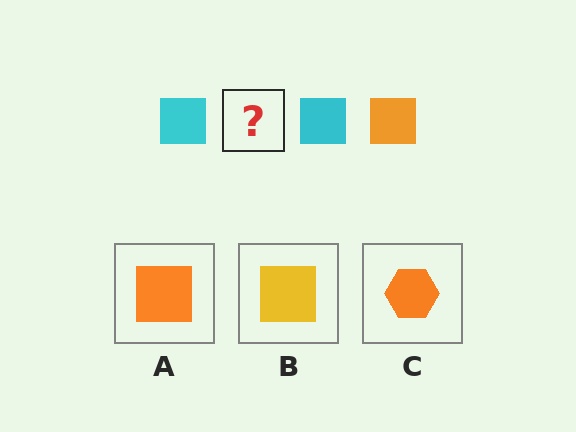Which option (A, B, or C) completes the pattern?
A.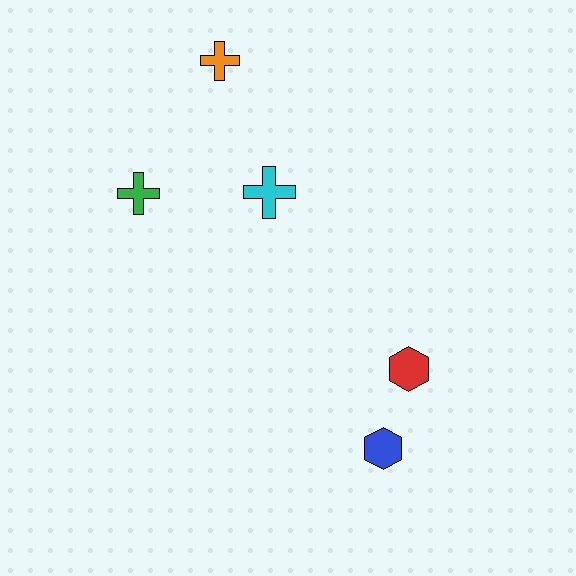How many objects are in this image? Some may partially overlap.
There are 5 objects.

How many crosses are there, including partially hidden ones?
There are 3 crosses.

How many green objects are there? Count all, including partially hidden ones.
There is 1 green object.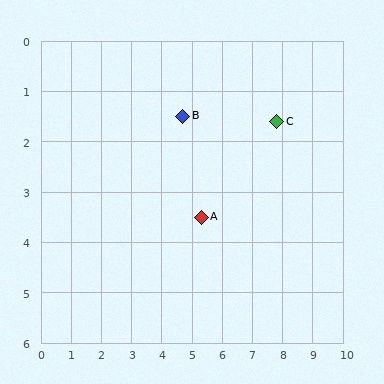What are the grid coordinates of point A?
Point A is at approximately (5.3, 3.5).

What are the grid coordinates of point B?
Point B is at approximately (4.7, 1.5).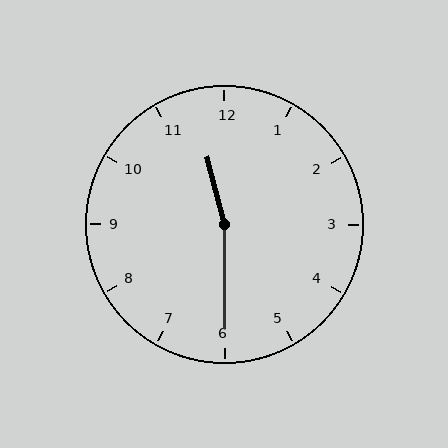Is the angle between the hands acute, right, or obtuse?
It is obtuse.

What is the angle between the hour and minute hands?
Approximately 165 degrees.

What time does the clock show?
11:30.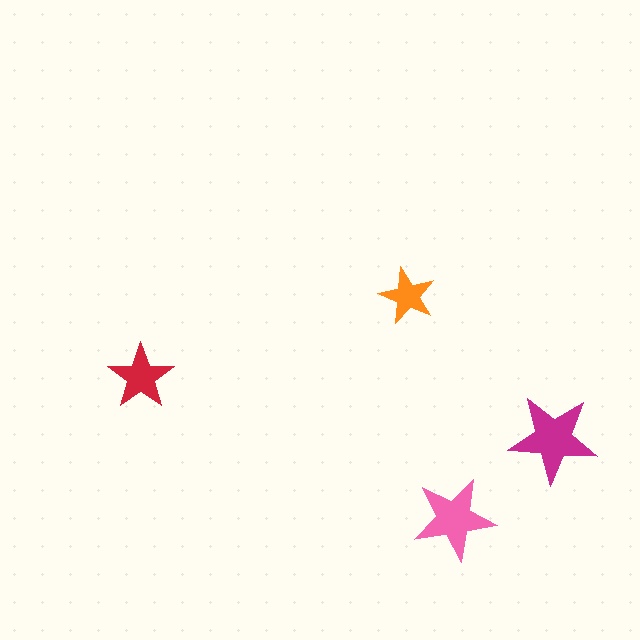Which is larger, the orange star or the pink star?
The pink one.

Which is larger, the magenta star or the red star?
The magenta one.